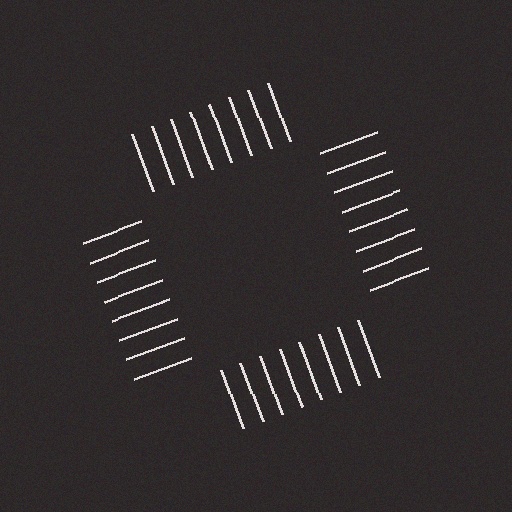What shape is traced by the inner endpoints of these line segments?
An illusory square — the line segments terminate on its edges but no continuous stroke is drawn.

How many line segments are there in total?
32 — 8 along each of the 4 edges.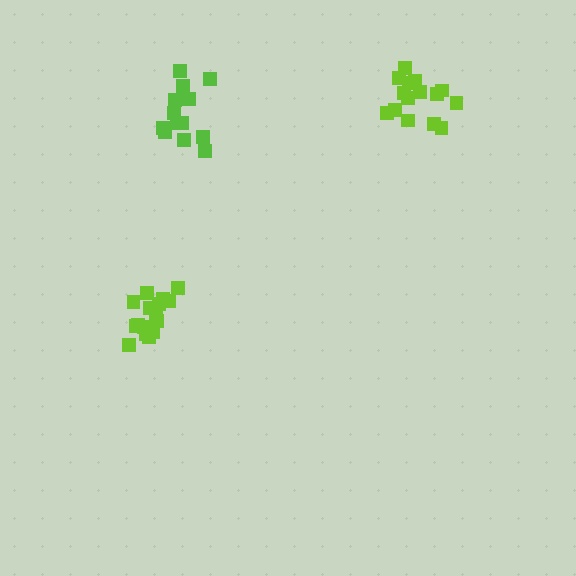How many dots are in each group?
Group 1: 16 dots, Group 2: 15 dots, Group 3: 13 dots (44 total).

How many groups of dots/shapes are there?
There are 3 groups.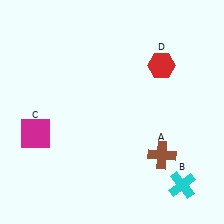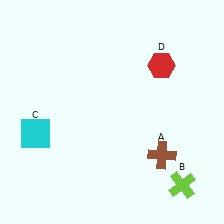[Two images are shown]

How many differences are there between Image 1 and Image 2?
There are 2 differences between the two images.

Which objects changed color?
B changed from cyan to lime. C changed from magenta to cyan.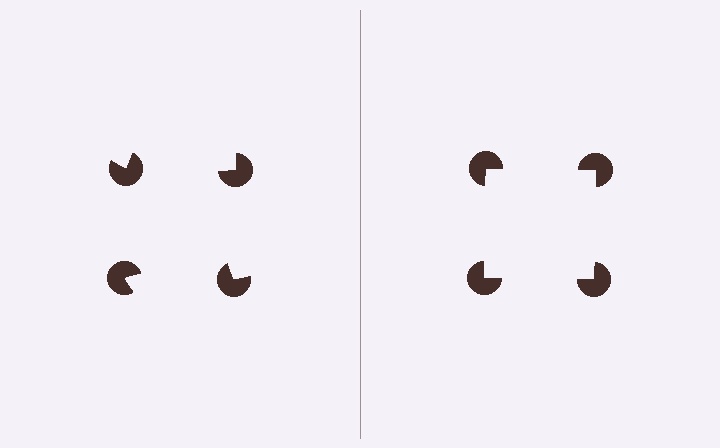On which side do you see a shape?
An illusory square appears on the right side. On the left side the wedge cuts are rotated, so no coherent shape forms.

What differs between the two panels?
The pac-man discs are positioned identically on both sides; only the wedge orientations differ. On the right they align to a square; on the left they are misaligned.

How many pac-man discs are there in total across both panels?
8 — 4 on each side.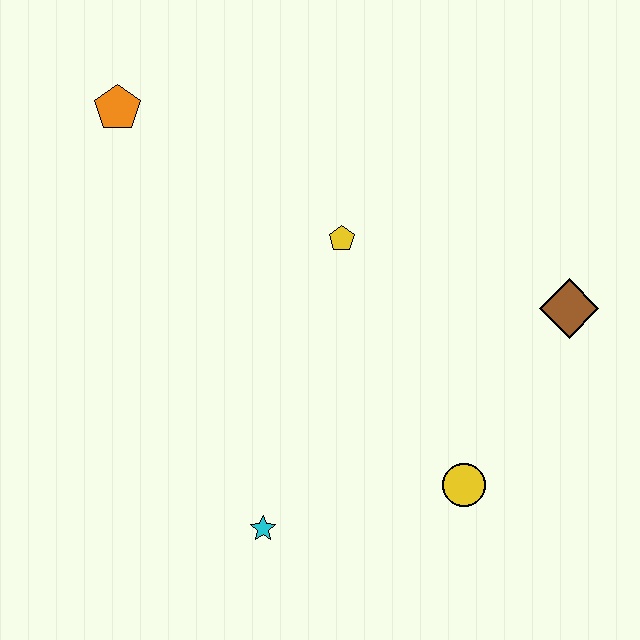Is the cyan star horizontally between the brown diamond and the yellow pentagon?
No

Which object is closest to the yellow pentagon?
The brown diamond is closest to the yellow pentagon.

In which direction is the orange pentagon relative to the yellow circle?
The orange pentagon is above the yellow circle.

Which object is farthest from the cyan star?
The orange pentagon is farthest from the cyan star.